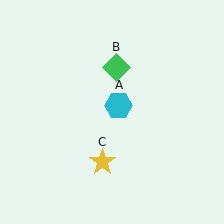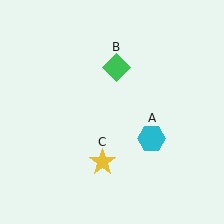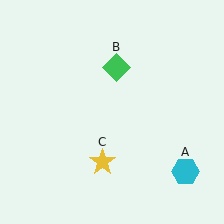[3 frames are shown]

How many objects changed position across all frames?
1 object changed position: cyan hexagon (object A).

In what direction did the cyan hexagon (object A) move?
The cyan hexagon (object A) moved down and to the right.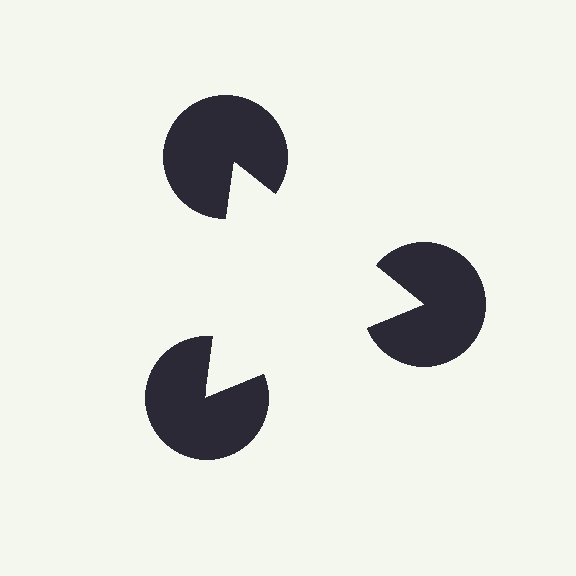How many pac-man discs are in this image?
There are 3 — one at each vertex of the illusory triangle.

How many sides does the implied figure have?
3 sides.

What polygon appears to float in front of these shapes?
An illusory triangle — its edges are inferred from the aligned wedge cuts in the pac-man discs, not physically drawn.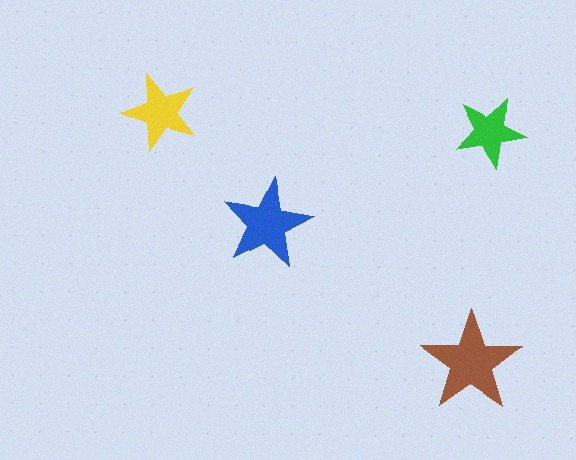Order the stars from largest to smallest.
the brown one, the blue one, the yellow one, the green one.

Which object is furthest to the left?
The yellow star is leftmost.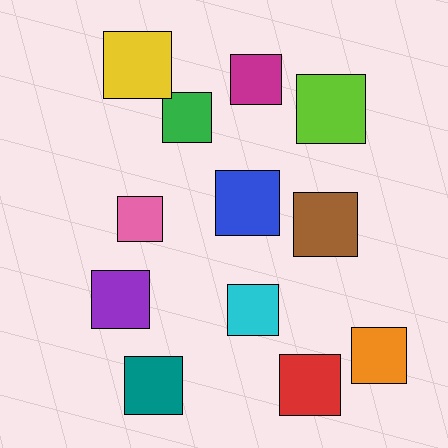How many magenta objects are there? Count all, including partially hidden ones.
There is 1 magenta object.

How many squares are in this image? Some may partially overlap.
There are 12 squares.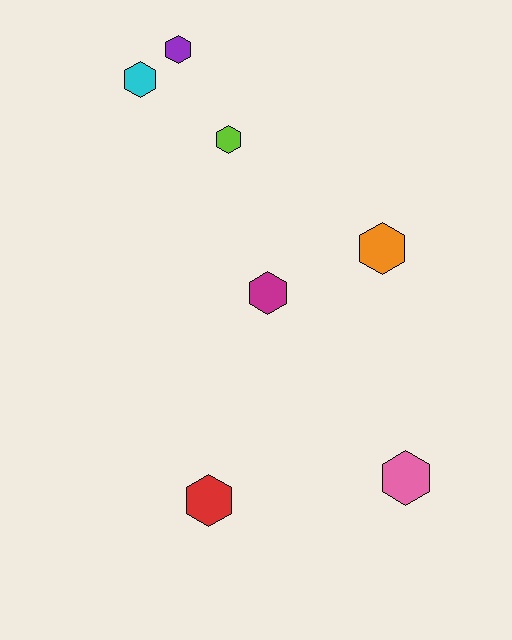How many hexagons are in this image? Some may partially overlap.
There are 7 hexagons.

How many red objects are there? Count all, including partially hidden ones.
There is 1 red object.